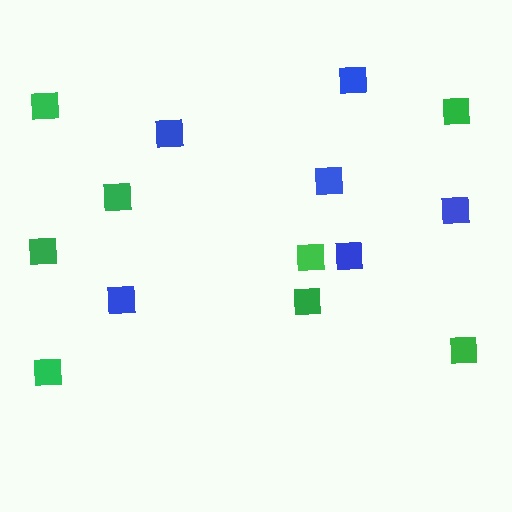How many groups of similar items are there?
There are 2 groups: one group of green squares (8) and one group of blue squares (6).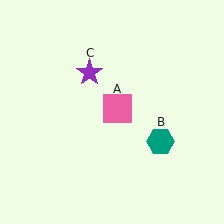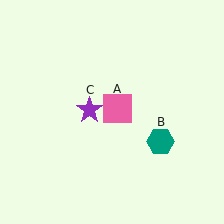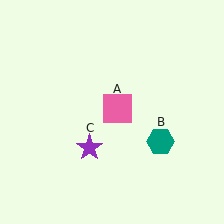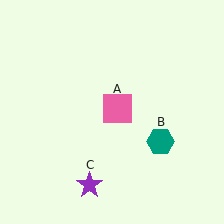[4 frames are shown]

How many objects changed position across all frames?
1 object changed position: purple star (object C).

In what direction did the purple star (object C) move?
The purple star (object C) moved down.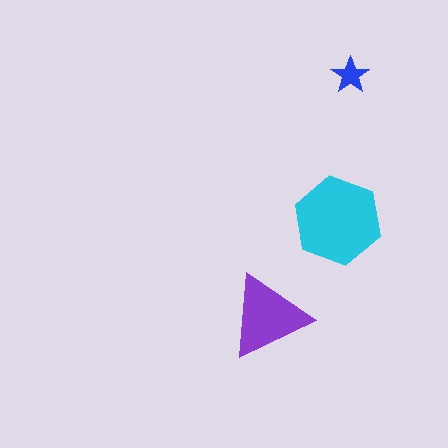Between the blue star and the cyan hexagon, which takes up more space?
The cyan hexagon.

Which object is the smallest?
The blue star.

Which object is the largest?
The cyan hexagon.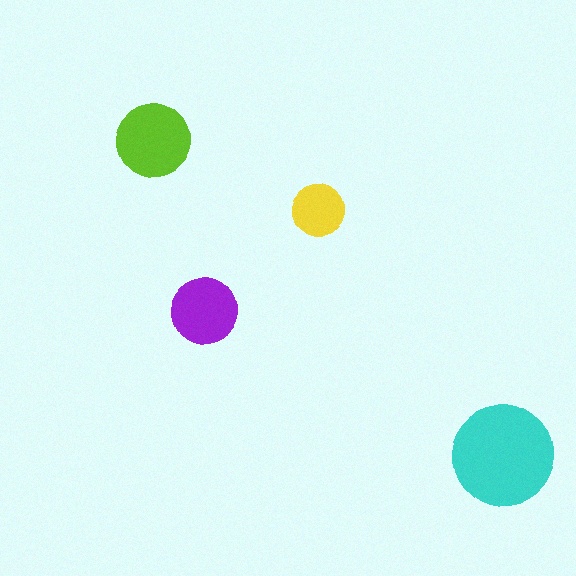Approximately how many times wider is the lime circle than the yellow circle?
About 1.5 times wider.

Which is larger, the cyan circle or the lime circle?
The cyan one.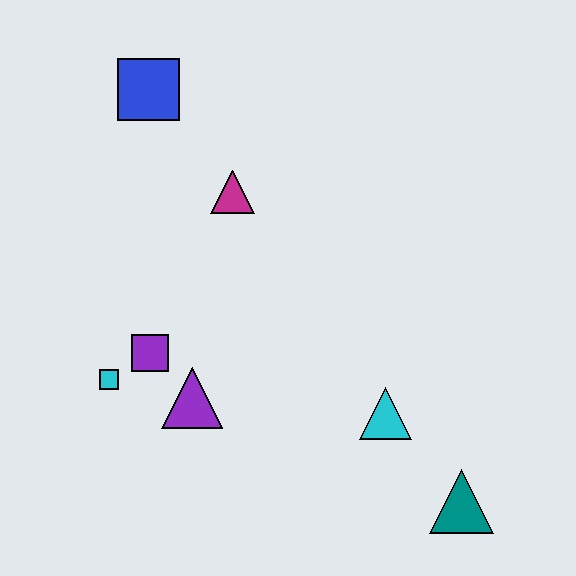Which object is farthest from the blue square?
The teal triangle is farthest from the blue square.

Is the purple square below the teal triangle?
No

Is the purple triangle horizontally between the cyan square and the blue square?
No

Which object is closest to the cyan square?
The purple square is closest to the cyan square.